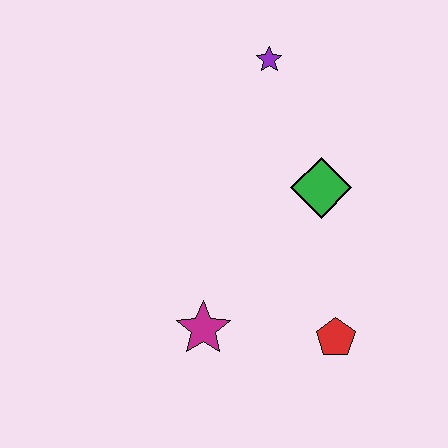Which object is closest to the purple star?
The green diamond is closest to the purple star.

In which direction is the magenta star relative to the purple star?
The magenta star is below the purple star.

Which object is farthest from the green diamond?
The magenta star is farthest from the green diamond.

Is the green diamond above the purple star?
No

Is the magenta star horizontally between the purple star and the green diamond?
No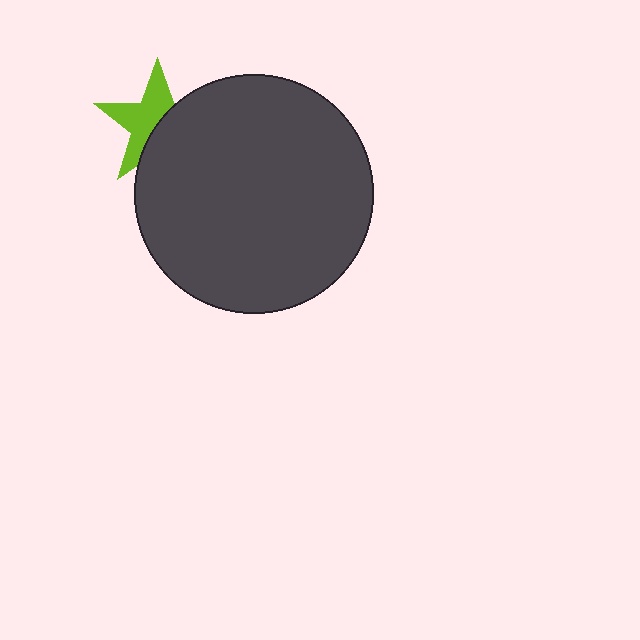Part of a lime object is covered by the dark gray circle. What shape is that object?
It is a star.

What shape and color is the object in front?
The object in front is a dark gray circle.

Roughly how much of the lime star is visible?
About half of it is visible (roughly 54%).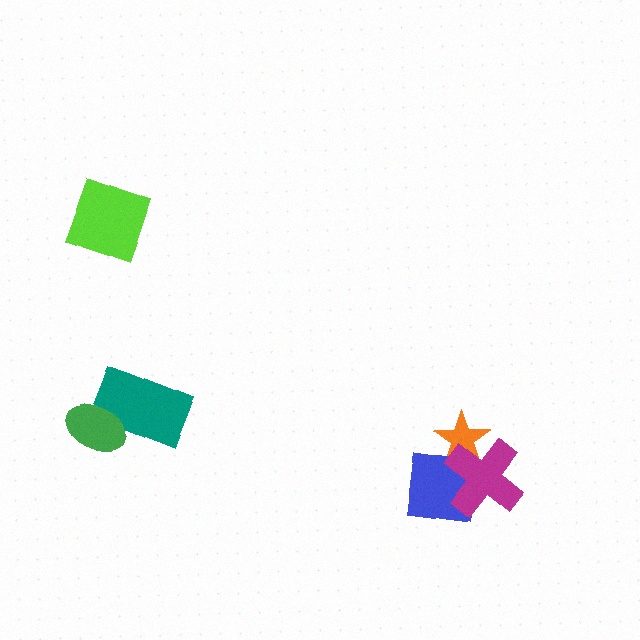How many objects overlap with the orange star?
2 objects overlap with the orange star.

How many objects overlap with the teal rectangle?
1 object overlaps with the teal rectangle.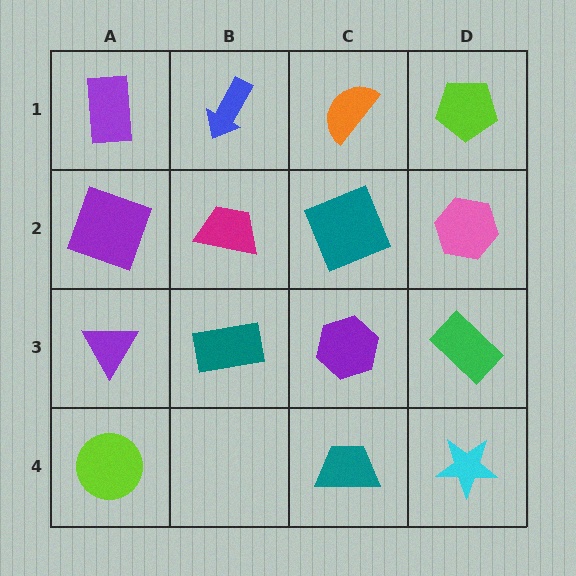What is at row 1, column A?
A purple rectangle.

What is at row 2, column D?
A pink hexagon.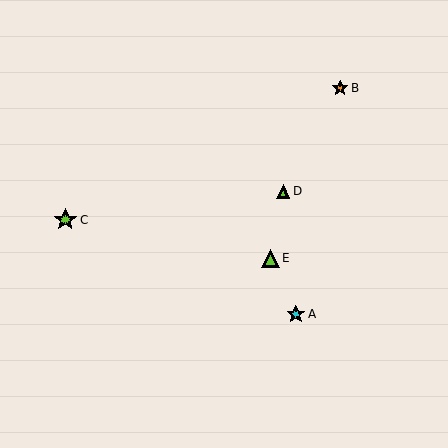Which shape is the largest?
The lime star (labeled C) is the largest.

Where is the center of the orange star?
The center of the orange star is at (340, 88).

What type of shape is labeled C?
Shape C is a lime star.